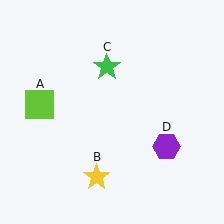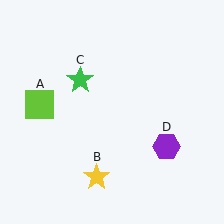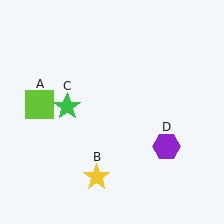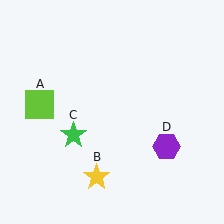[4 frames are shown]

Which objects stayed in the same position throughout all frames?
Lime square (object A) and yellow star (object B) and purple hexagon (object D) remained stationary.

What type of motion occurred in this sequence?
The green star (object C) rotated counterclockwise around the center of the scene.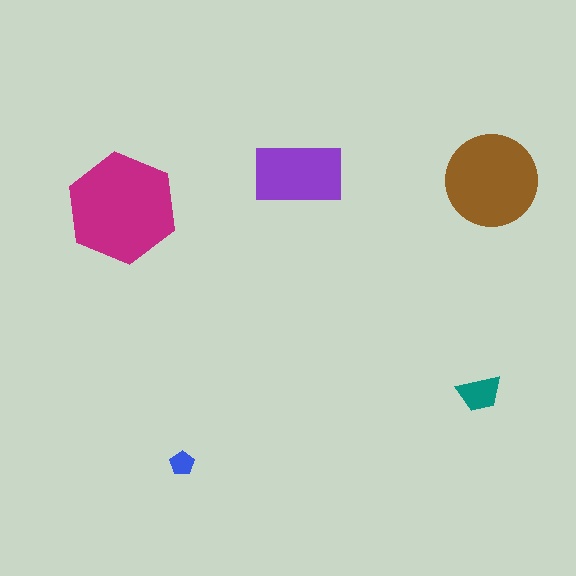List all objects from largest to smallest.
The magenta hexagon, the brown circle, the purple rectangle, the teal trapezoid, the blue pentagon.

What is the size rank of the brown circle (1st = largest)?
2nd.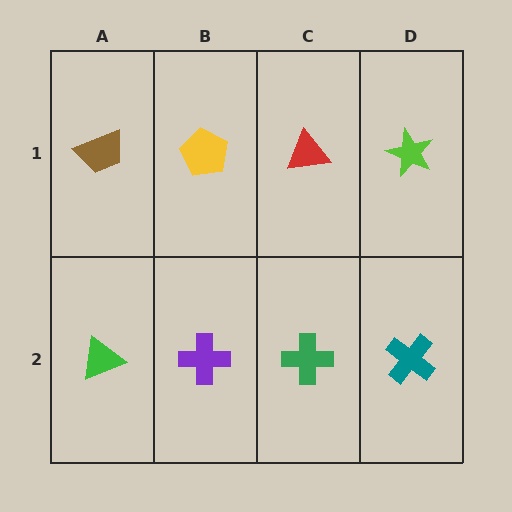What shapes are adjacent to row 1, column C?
A green cross (row 2, column C), a yellow pentagon (row 1, column B), a lime star (row 1, column D).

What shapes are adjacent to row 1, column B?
A purple cross (row 2, column B), a brown trapezoid (row 1, column A), a red triangle (row 1, column C).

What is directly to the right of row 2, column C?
A teal cross.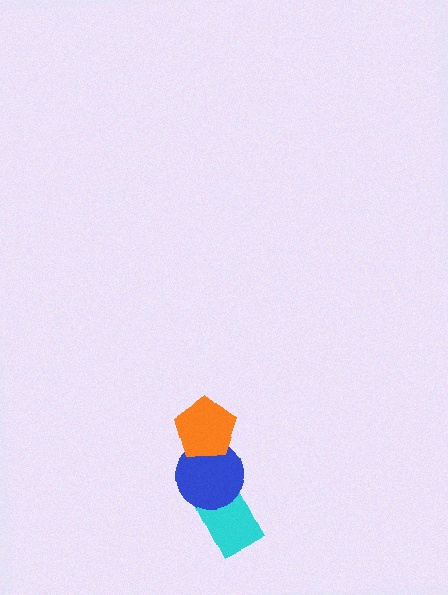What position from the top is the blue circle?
The blue circle is 2nd from the top.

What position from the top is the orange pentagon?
The orange pentagon is 1st from the top.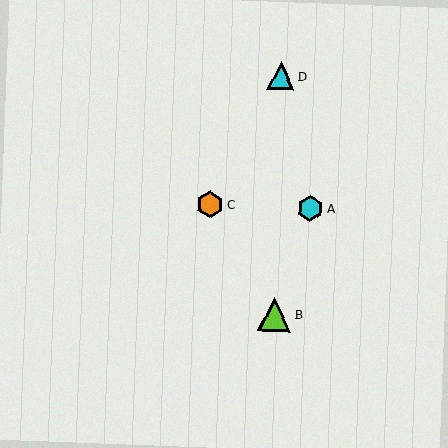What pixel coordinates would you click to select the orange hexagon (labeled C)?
Click at (210, 204) to select the orange hexagon C.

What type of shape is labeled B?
Shape B is a lime triangle.